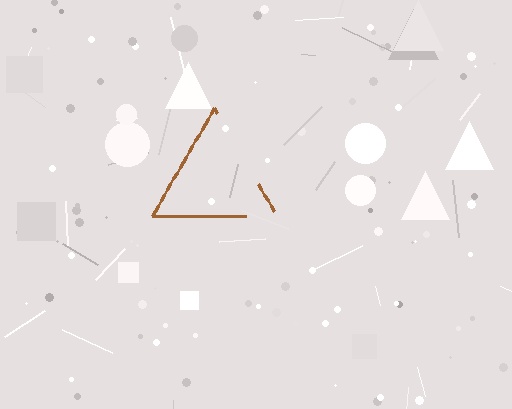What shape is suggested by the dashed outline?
The dashed outline suggests a triangle.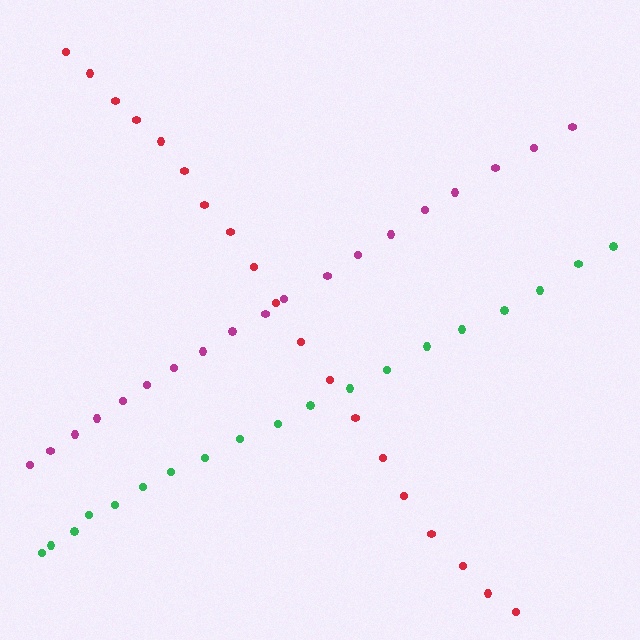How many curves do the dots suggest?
There are 3 distinct paths.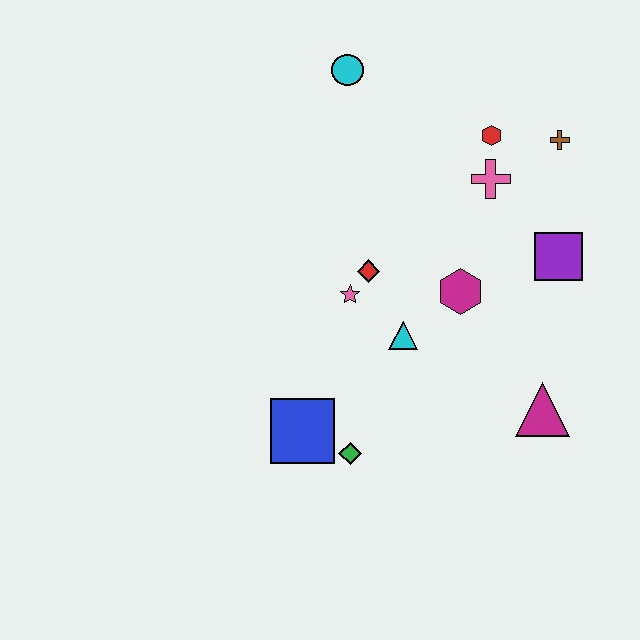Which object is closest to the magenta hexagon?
The cyan triangle is closest to the magenta hexagon.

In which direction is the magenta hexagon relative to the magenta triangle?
The magenta hexagon is above the magenta triangle.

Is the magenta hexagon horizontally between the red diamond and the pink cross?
Yes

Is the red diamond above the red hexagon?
No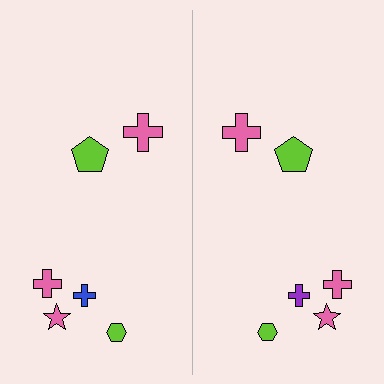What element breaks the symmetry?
The purple cross on the right side breaks the symmetry — its mirror counterpart is blue.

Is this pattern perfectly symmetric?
No, the pattern is not perfectly symmetric. The purple cross on the right side breaks the symmetry — its mirror counterpart is blue.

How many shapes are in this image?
There are 12 shapes in this image.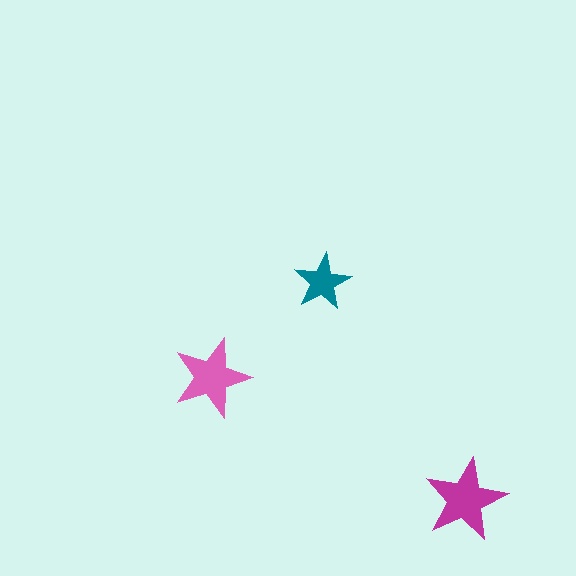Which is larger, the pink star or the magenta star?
The magenta one.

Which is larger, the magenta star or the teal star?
The magenta one.